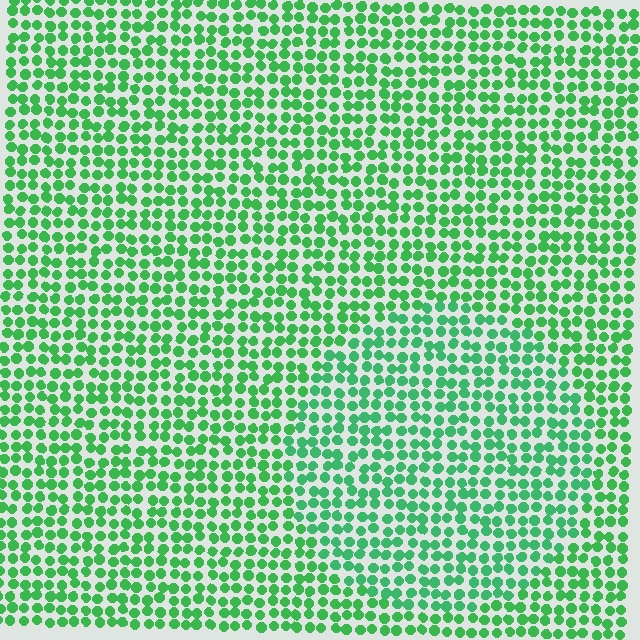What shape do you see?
I see a circle.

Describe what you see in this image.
The image is filled with small green elements in a uniform arrangement. A circle-shaped region is visible where the elements are tinted to a slightly different hue, forming a subtle color boundary.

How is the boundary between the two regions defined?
The boundary is defined purely by a slight shift in hue (about 14 degrees). Spacing, size, and orientation are identical on both sides.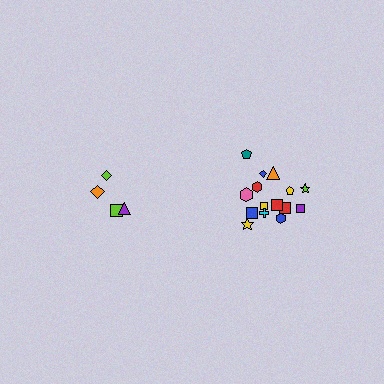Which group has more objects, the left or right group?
The right group.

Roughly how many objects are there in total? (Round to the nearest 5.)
Roughly 20 objects in total.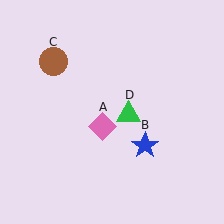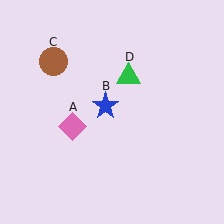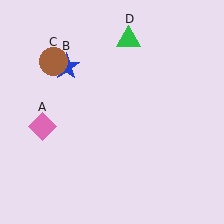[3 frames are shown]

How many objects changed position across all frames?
3 objects changed position: pink diamond (object A), blue star (object B), green triangle (object D).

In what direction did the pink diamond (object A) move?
The pink diamond (object A) moved left.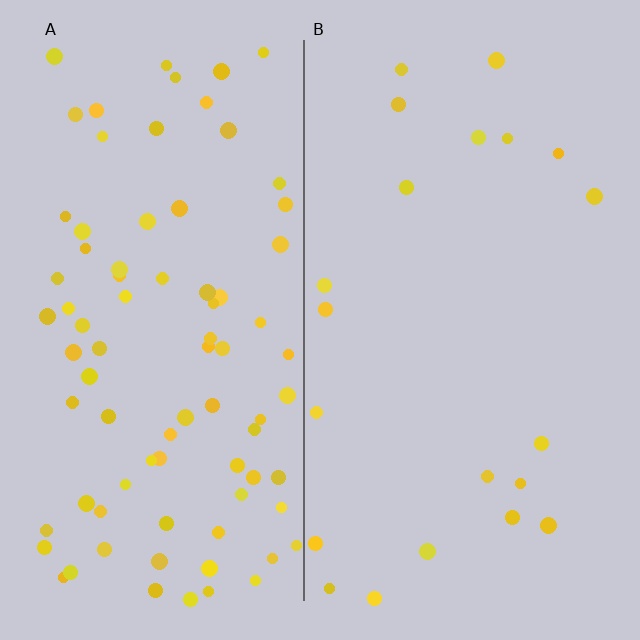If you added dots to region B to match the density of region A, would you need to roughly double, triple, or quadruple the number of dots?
Approximately quadruple.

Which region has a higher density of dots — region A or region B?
A (the left).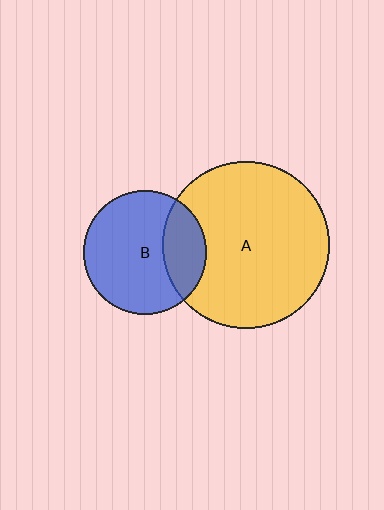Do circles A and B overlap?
Yes.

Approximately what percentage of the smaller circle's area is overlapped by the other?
Approximately 25%.